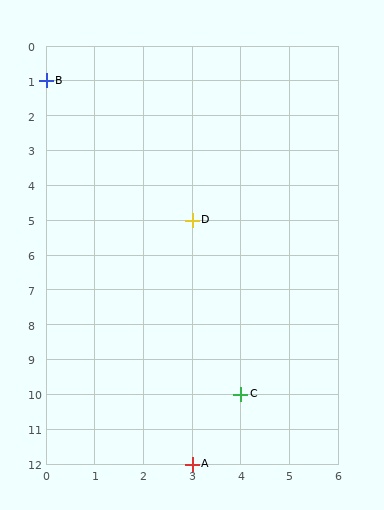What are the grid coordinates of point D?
Point D is at grid coordinates (3, 5).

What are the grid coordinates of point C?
Point C is at grid coordinates (4, 10).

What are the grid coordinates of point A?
Point A is at grid coordinates (3, 12).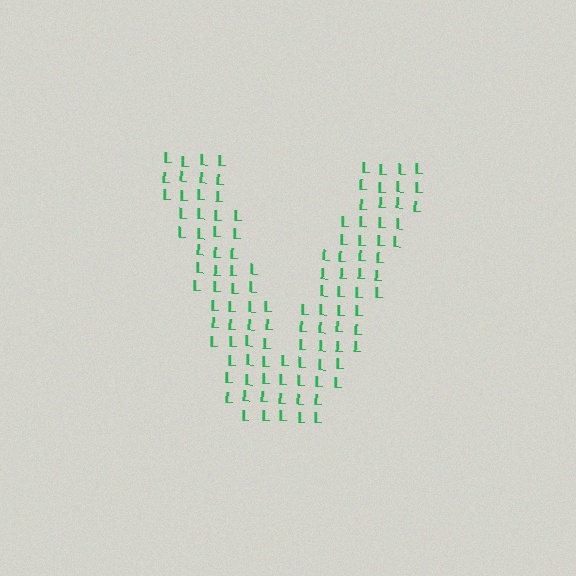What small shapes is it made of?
It is made of small letter L's.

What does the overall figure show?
The overall figure shows the letter V.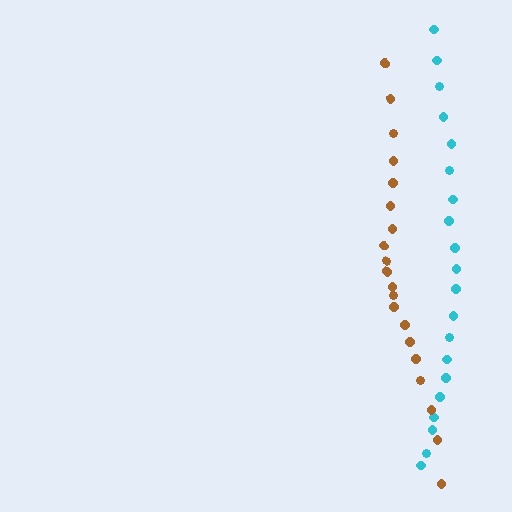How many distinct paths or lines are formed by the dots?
There are 2 distinct paths.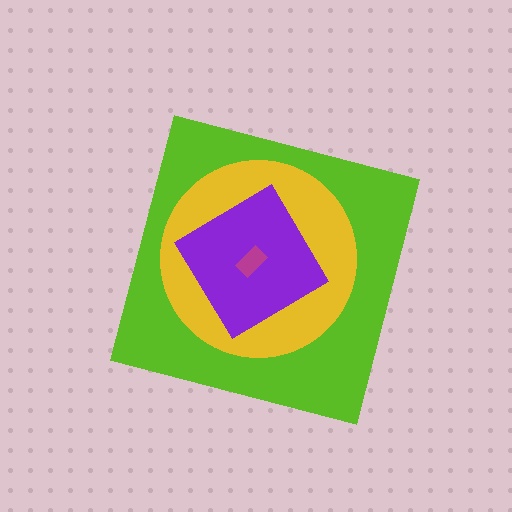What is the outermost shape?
The lime square.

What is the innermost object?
The magenta rectangle.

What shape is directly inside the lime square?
The yellow circle.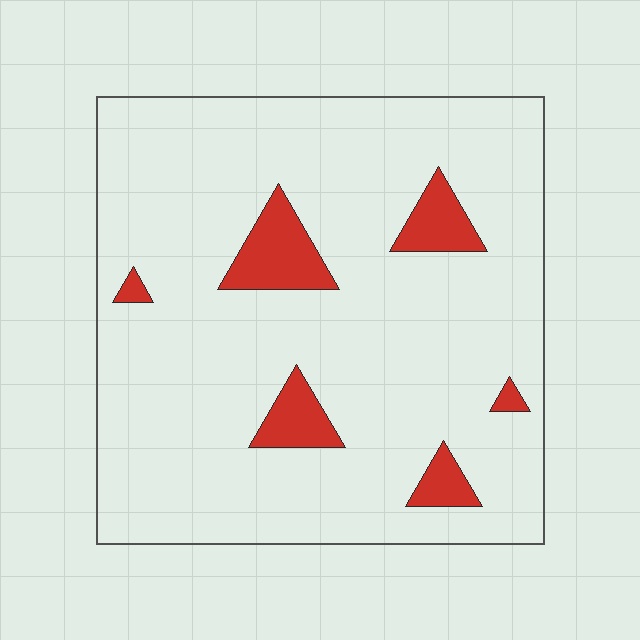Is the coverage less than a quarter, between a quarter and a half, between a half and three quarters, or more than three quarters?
Less than a quarter.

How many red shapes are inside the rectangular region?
6.